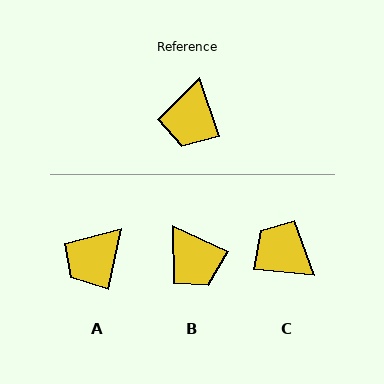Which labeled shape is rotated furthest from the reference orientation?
C, about 115 degrees away.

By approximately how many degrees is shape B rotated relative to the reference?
Approximately 46 degrees counter-clockwise.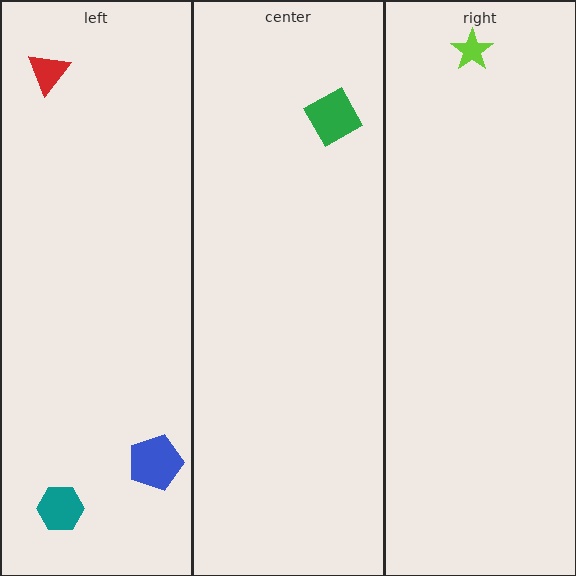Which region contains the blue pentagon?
The left region.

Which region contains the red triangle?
The left region.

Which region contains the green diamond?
The center region.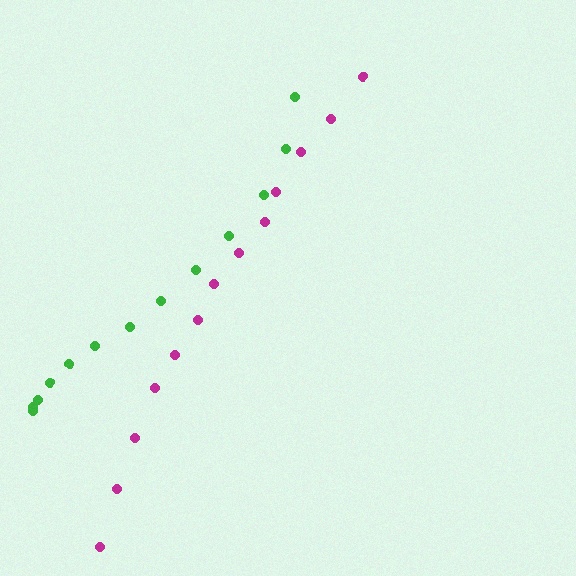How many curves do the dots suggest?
There are 2 distinct paths.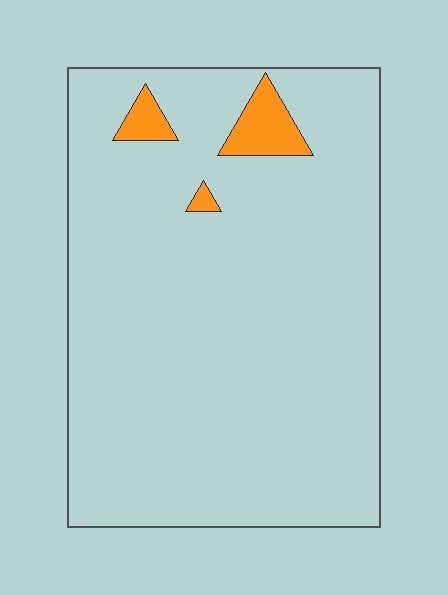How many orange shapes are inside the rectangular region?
3.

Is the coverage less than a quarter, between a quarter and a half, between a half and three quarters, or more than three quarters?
Less than a quarter.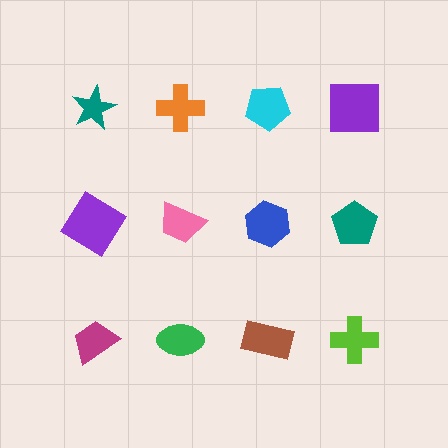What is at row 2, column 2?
A pink trapezoid.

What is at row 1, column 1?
A teal star.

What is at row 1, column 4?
A purple square.